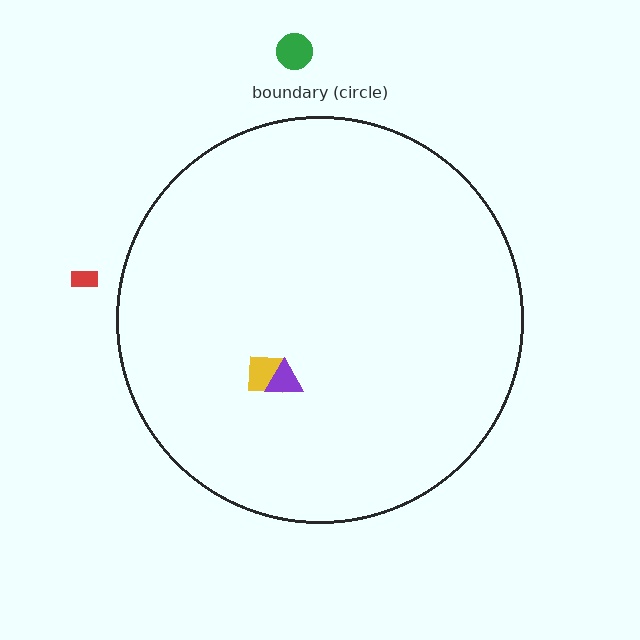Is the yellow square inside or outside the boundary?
Inside.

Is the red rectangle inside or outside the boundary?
Outside.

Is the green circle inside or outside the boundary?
Outside.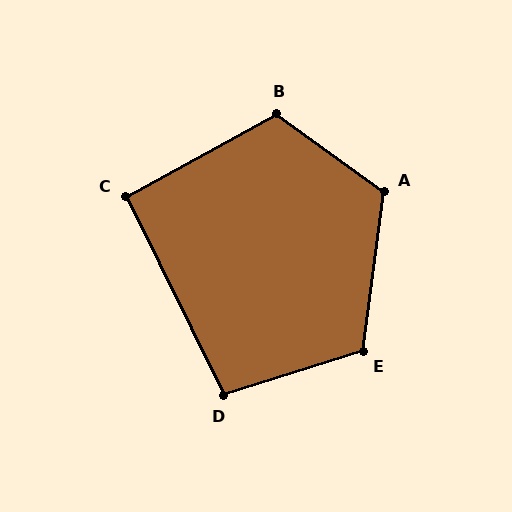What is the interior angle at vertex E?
Approximately 115 degrees (obtuse).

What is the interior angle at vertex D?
Approximately 99 degrees (obtuse).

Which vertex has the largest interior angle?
A, at approximately 118 degrees.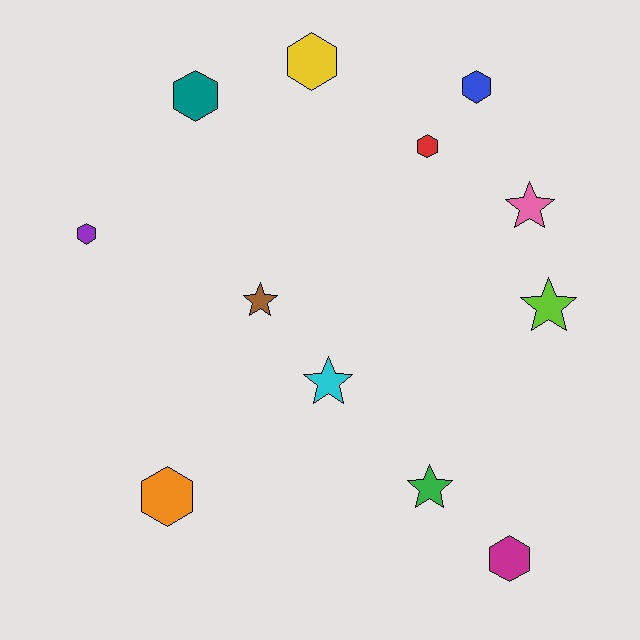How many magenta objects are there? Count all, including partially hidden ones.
There is 1 magenta object.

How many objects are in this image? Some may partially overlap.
There are 12 objects.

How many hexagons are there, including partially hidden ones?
There are 7 hexagons.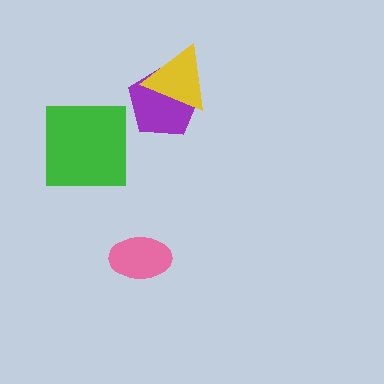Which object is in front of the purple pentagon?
The yellow triangle is in front of the purple pentagon.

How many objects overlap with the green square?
0 objects overlap with the green square.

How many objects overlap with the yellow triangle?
1 object overlaps with the yellow triangle.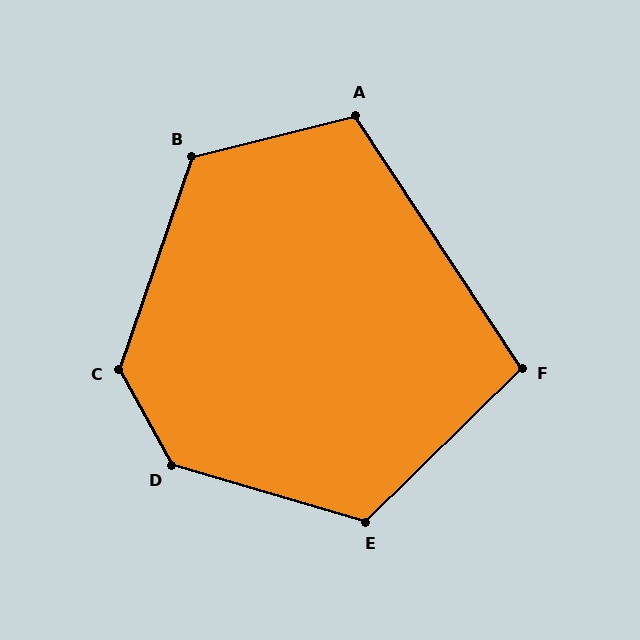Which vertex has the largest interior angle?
D, at approximately 136 degrees.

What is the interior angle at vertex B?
Approximately 123 degrees (obtuse).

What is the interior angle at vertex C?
Approximately 132 degrees (obtuse).